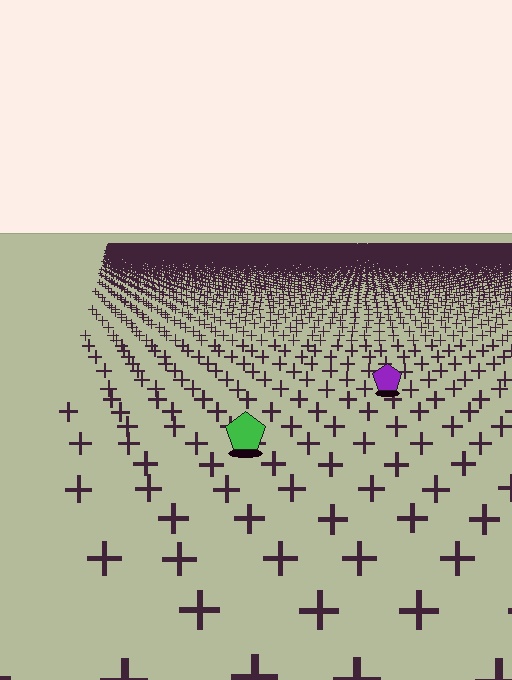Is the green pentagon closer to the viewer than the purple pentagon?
Yes. The green pentagon is closer — you can tell from the texture gradient: the ground texture is coarser near it.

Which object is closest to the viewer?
The green pentagon is closest. The texture marks near it are larger and more spread out.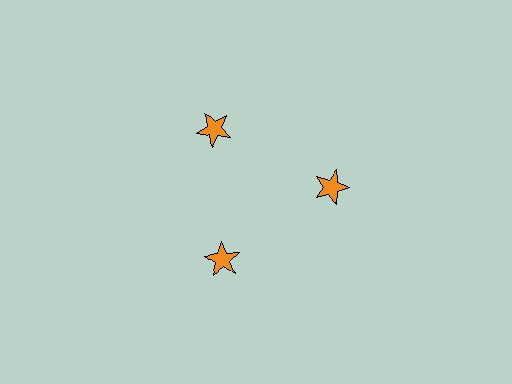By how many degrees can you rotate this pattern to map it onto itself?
The pattern maps onto itself every 120 degrees of rotation.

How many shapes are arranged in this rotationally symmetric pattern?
There are 3 shapes, arranged in 3 groups of 1.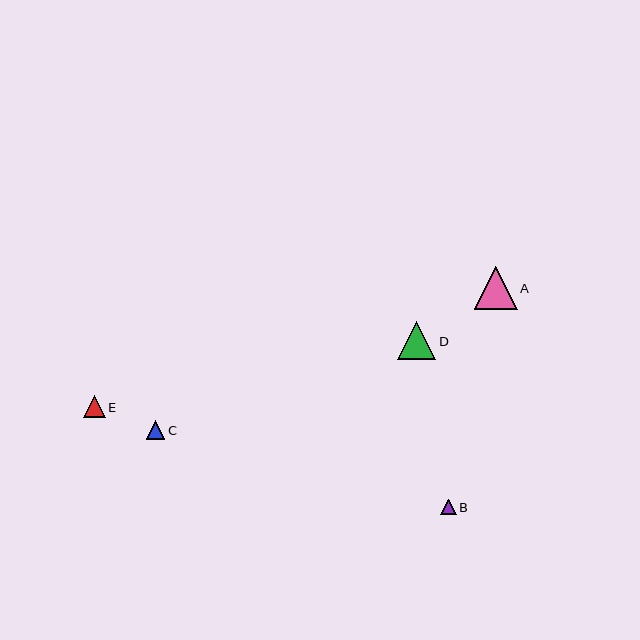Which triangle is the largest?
Triangle A is the largest with a size of approximately 43 pixels.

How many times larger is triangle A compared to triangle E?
Triangle A is approximately 1.9 times the size of triangle E.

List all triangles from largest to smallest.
From largest to smallest: A, D, E, C, B.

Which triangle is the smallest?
Triangle B is the smallest with a size of approximately 16 pixels.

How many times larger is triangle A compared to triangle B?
Triangle A is approximately 2.7 times the size of triangle B.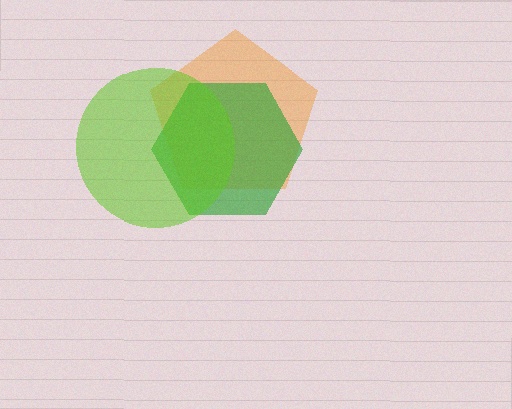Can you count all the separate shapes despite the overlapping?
Yes, there are 3 separate shapes.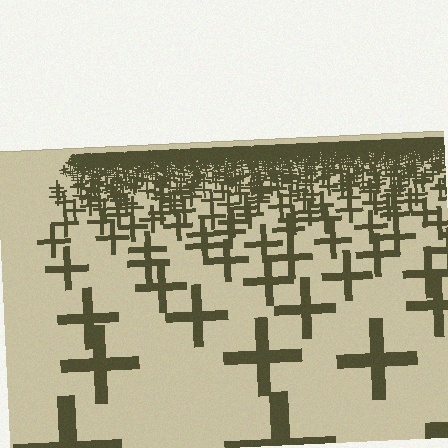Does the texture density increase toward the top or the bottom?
Density increases toward the top.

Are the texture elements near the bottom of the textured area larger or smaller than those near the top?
Larger. Near the bottom, elements are closer to the viewer and appear at a bigger on-screen size.